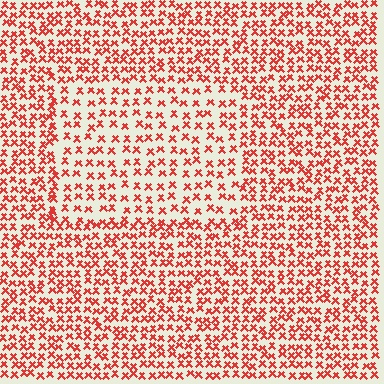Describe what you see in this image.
The image contains small red elements arranged at two different densities. A rectangle-shaped region is visible where the elements are less densely packed than the surrounding area.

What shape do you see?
I see a rectangle.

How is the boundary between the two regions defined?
The boundary is defined by a change in element density (approximately 1.7x ratio). All elements are the same color, size, and shape.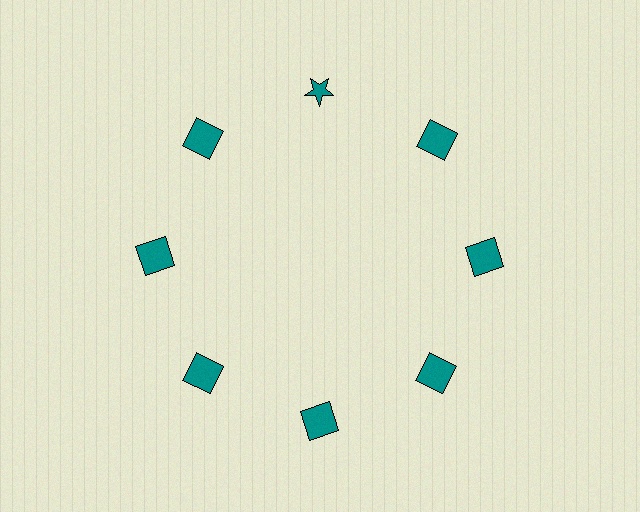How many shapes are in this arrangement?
There are 8 shapes arranged in a ring pattern.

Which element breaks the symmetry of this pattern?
The teal star at roughly the 12 o'clock position breaks the symmetry. All other shapes are teal squares.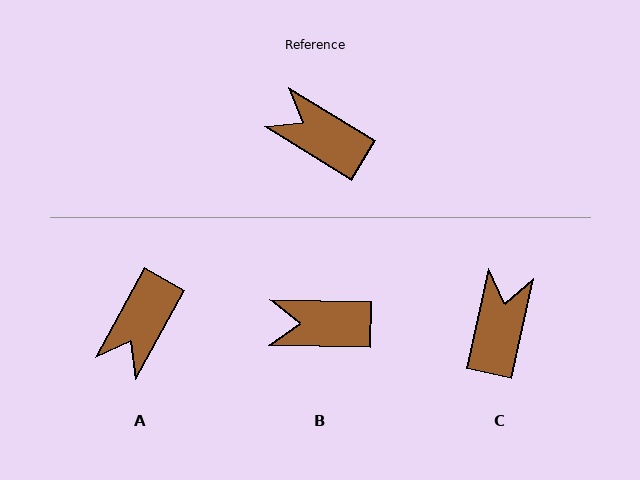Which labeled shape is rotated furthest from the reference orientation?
A, about 93 degrees away.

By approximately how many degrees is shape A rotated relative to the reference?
Approximately 93 degrees counter-clockwise.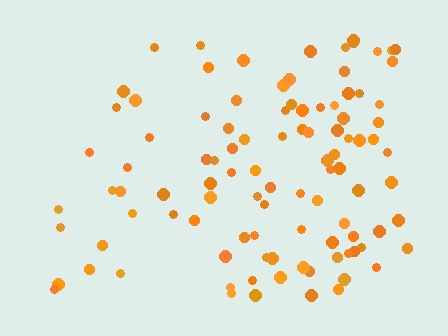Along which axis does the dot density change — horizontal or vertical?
Horizontal.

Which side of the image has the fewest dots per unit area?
The left.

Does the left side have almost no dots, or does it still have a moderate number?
Still a moderate number, just noticeably fewer than the right.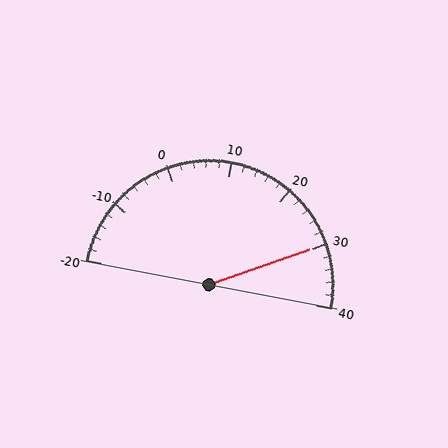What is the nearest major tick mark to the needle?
The nearest major tick mark is 30.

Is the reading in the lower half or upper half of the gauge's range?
The reading is in the upper half of the range (-20 to 40).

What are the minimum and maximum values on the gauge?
The gauge ranges from -20 to 40.